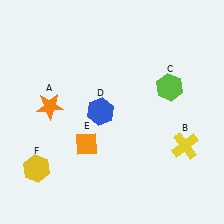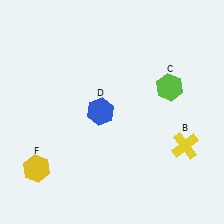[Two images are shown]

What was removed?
The orange star (A), the orange diamond (E) were removed in Image 2.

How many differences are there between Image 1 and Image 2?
There are 2 differences between the two images.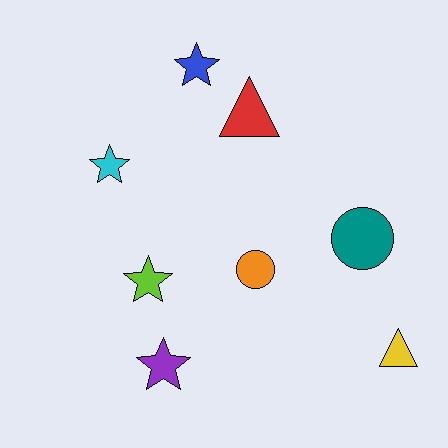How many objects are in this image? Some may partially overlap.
There are 8 objects.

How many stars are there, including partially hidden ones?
There are 4 stars.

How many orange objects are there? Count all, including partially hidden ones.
There is 1 orange object.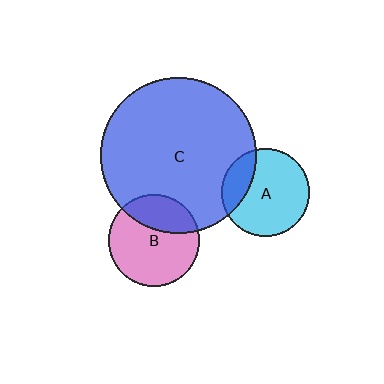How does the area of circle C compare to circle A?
Approximately 3.1 times.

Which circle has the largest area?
Circle C (blue).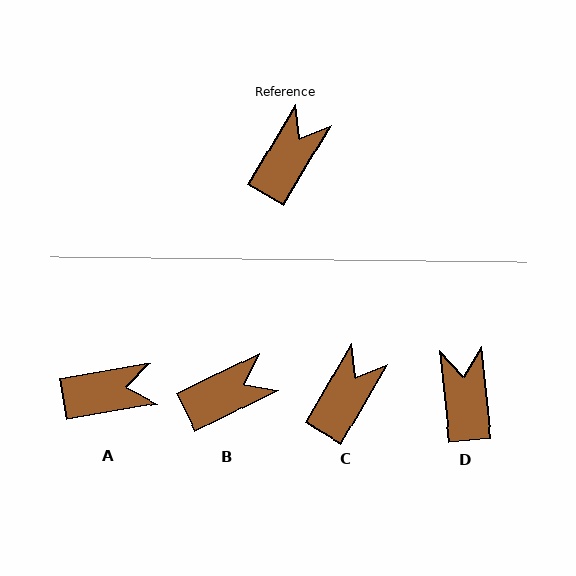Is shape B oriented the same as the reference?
No, it is off by about 33 degrees.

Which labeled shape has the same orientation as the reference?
C.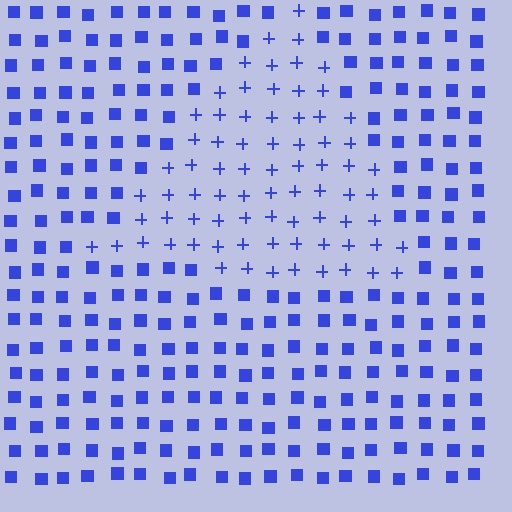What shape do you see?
I see a triangle.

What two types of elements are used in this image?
The image uses plus signs inside the triangle region and squares outside it.